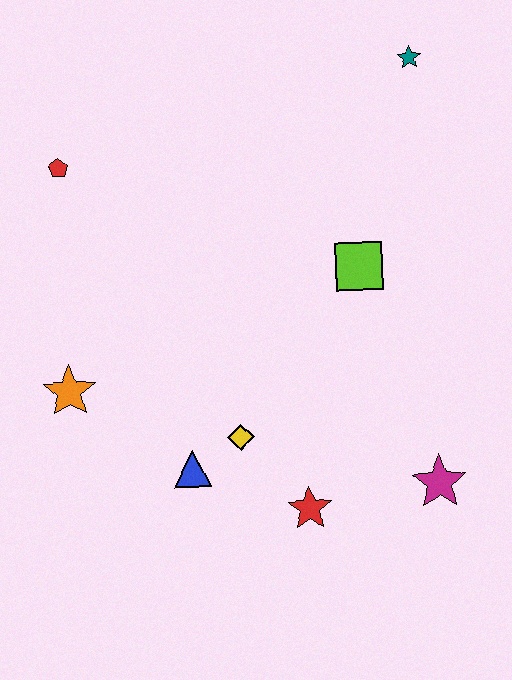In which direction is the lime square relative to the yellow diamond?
The lime square is above the yellow diamond.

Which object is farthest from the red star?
The teal star is farthest from the red star.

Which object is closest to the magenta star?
The red star is closest to the magenta star.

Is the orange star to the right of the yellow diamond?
No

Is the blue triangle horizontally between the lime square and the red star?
No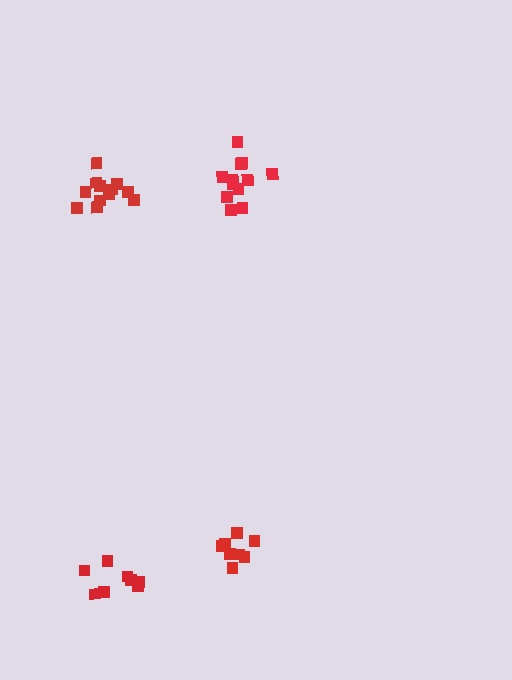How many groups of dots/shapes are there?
There are 4 groups.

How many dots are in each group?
Group 1: 13 dots, Group 2: 12 dots, Group 3: 8 dots, Group 4: 8 dots (41 total).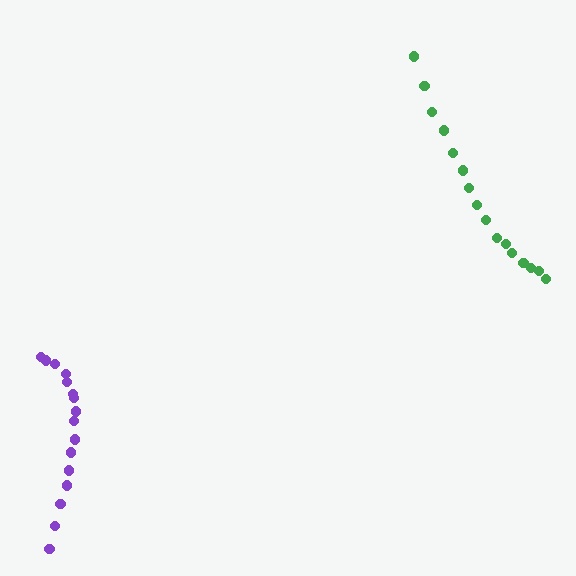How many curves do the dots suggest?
There are 2 distinct paths.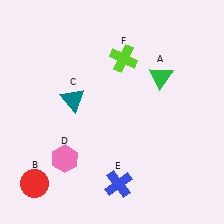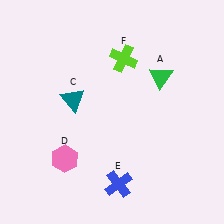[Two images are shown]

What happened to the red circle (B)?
The red circle (B) was removed in Image 2. It was in the bottom-left area of Image 1.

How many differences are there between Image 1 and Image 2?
There is 1 difference between the two images.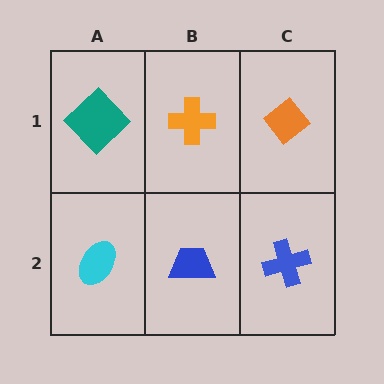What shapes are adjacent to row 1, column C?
A blue cross (row 2, column C), an orange cross (row 1, column B).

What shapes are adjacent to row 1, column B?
A blue trapezoid (row 2, column B), a teal diamond (row 1, column A), an orange diamond (row 1, column C).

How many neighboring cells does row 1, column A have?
2.